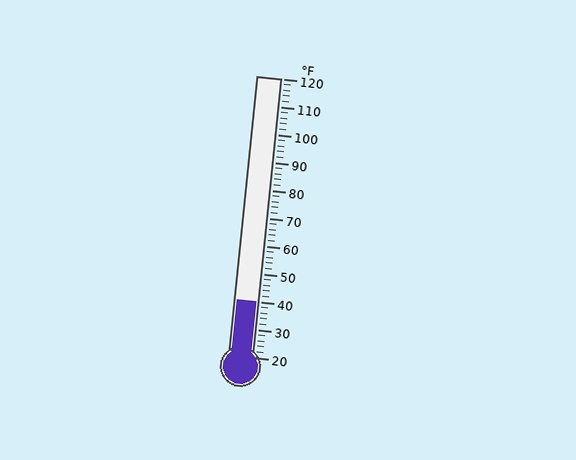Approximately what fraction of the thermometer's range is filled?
The thermometer is filled to approximately 20% of its range.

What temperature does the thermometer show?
The thermometer shows approximately 40°F.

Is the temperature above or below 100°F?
The temperature is below 100°F.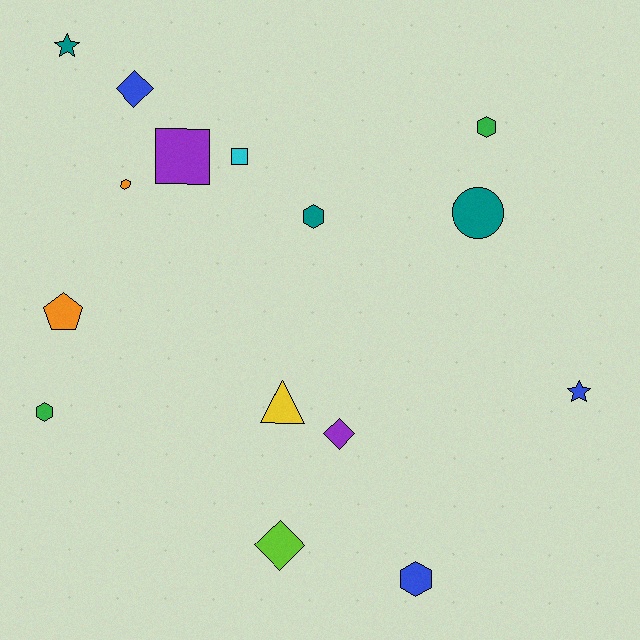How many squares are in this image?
There are 2 squares.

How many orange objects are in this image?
There are 2 orange objects.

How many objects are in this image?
There are 15 objects.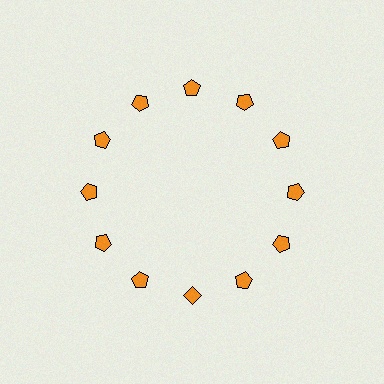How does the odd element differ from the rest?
It has a different shape: diamond instead of pentagon.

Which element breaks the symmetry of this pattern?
The orange diamond at roughly the 6 o'clock position breaks the symmetry. All other shapes are orange pentagons.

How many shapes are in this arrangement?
There are 12 shapes arranged in a ring pattern.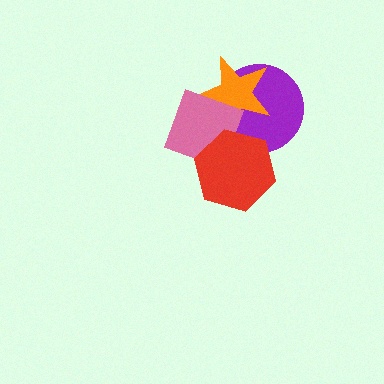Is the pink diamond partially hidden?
Yes, it is partially covered by another shape.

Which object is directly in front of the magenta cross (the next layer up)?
The purple circle is directly in front of the magenta cross.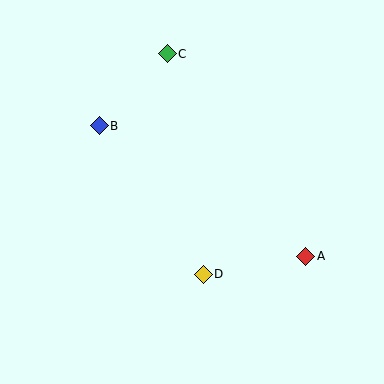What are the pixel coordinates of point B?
Point B is at (99, 126).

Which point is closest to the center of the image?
Point D at (203, 274) is closest to the center.